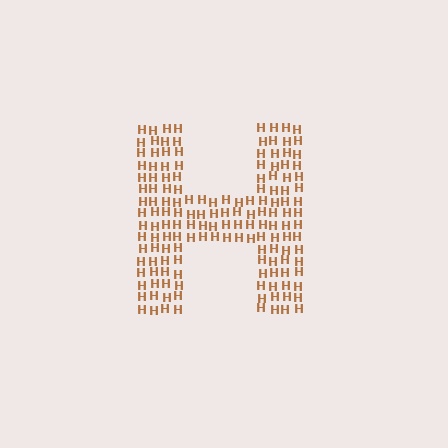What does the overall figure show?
The overall figure shows the letter H.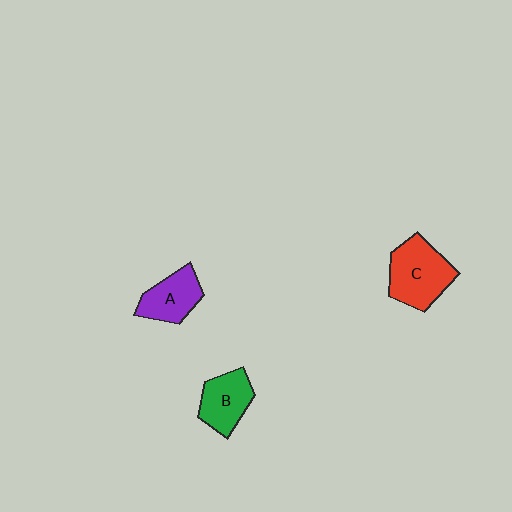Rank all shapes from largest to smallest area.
From largest to smallest: C (red), B (green), A (purple).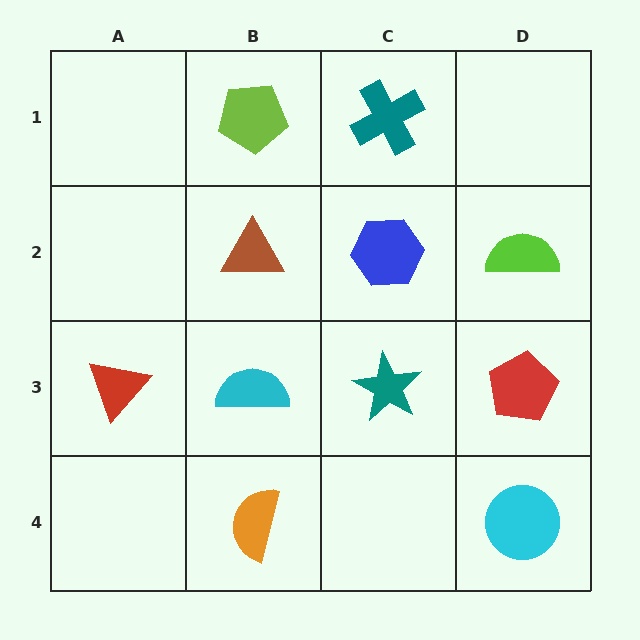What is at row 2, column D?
A lime semicircle.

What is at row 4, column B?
An orange semicircle.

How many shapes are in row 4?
2 shapes.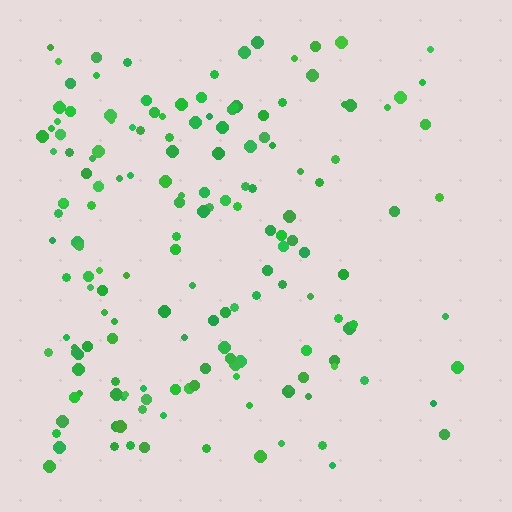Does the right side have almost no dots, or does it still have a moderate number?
Still a moderate number, just noticeably fewer than the left.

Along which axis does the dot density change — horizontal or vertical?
Horizontal.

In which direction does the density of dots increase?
From right to left, with the left side densest.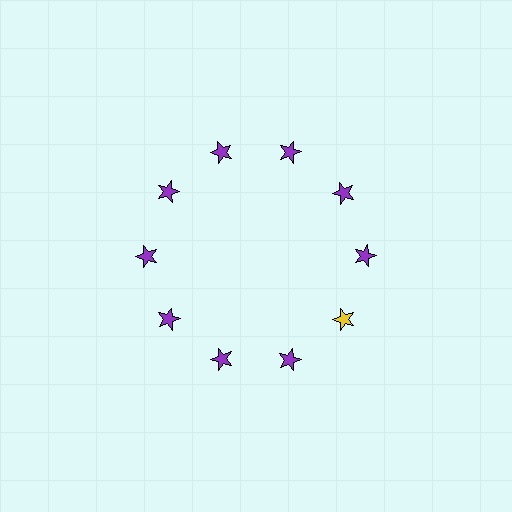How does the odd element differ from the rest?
It has a different color: yellow instead of purple.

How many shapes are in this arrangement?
There are 10 shapes arranged in a ring pattern.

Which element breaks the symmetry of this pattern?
The yellow star at roughly the 4 o'clock position breaks the symmetry. All other shapes are purple stars.